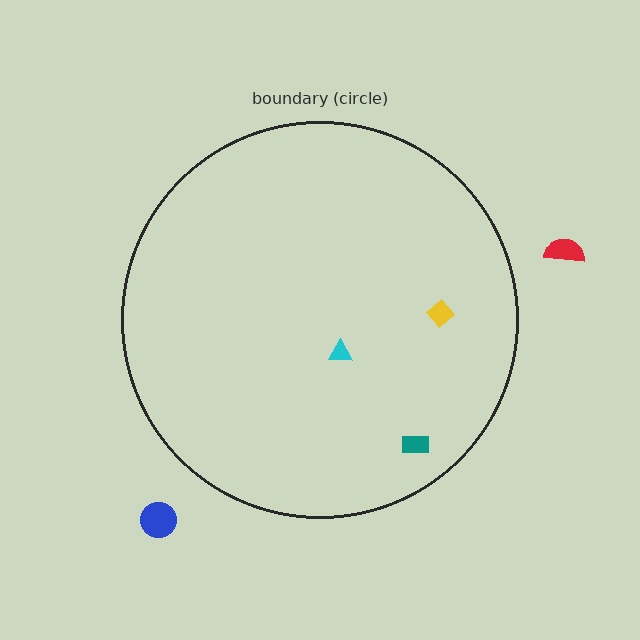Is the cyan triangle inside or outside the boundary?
Inside.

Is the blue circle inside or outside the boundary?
Outside.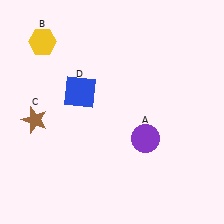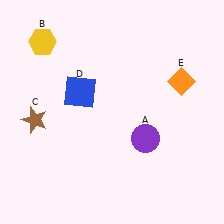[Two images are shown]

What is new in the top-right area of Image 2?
An orange diamond (E) was added in the top-right area of Image 2.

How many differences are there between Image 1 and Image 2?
There is 1 difference between the two images.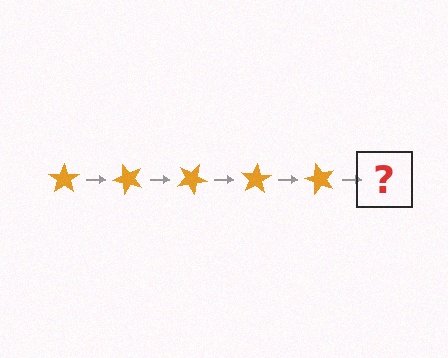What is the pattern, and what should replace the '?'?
The pattern is that the star rotates 50 degrees each step. The '?' should be an orange star rotated 250 degrees.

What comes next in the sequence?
The next element should be an orange star rotated 250 degrees.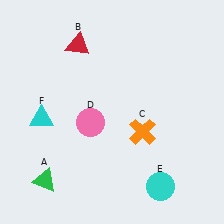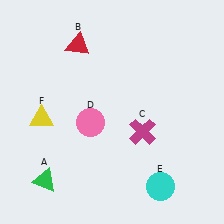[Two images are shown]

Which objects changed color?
C changed from orange to magenta. F changed from cyan to yellow.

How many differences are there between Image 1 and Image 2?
There are 2 differences between the two images.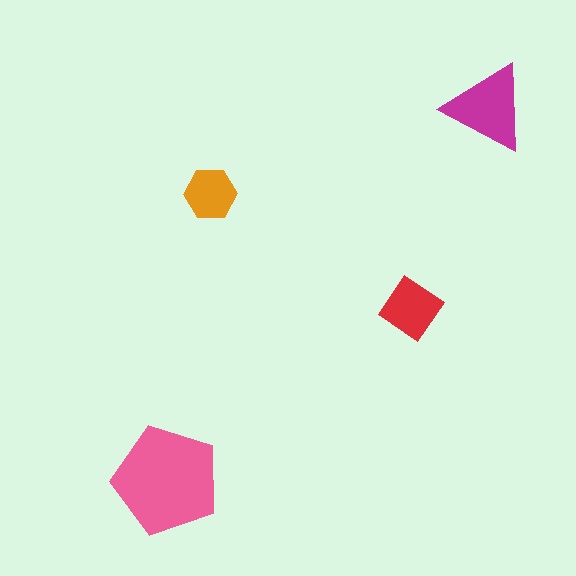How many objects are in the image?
There are 4 objects in the image.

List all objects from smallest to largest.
The orange hexagon, the red diamond, the magenta triangle, the pink pentagon.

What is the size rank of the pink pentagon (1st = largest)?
1st.